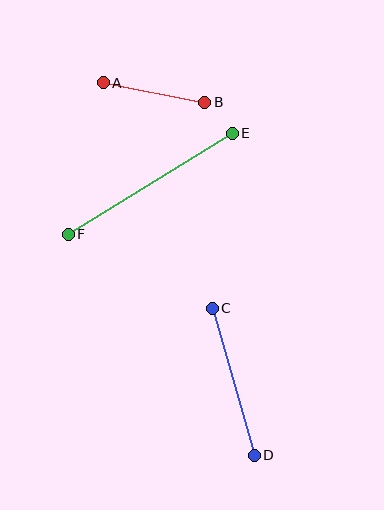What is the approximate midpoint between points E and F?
The midpoint is at approximately (150, 184) pixels.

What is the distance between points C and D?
The distance is approximately 153 pixels.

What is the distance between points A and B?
The distance is approximately 104 pixels.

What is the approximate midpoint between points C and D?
The midpoint is at approximately (233, 382) pixels.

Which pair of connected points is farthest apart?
Points E and F are farthest apart.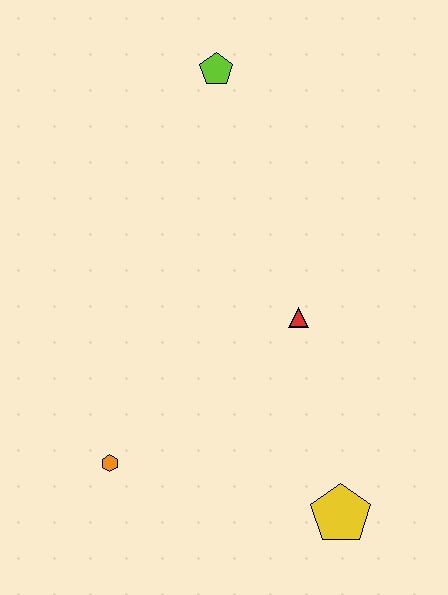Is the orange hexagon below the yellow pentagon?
No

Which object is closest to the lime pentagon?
The red triangle is closest to the lime pentagon.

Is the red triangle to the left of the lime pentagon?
No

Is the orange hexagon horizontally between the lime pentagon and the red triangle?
No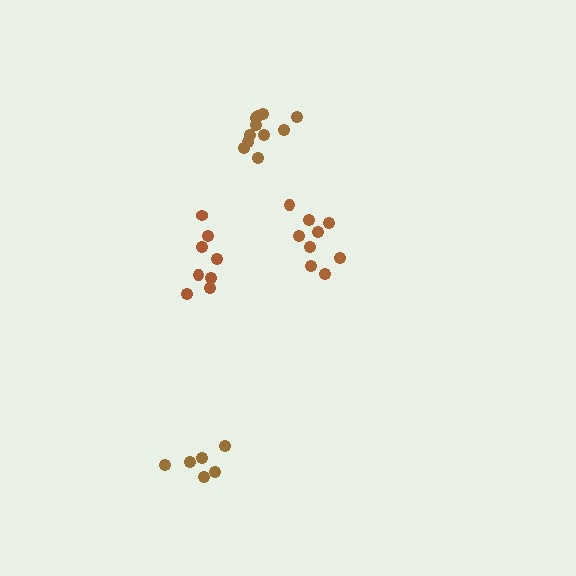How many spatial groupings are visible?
There are 4 spatial groupings.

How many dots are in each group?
Group 1: 8 dots, Group 2: 6 dots, Group 3: 9 dots, Group 4: 11 dots (34 total).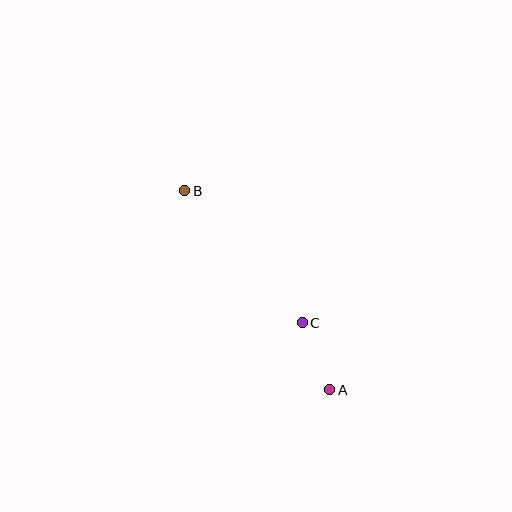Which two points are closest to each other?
Points A and C are closest to each other.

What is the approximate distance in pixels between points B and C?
The distance between B and C is approximately 177 pixels.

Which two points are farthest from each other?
Points A and B are farthest from each other.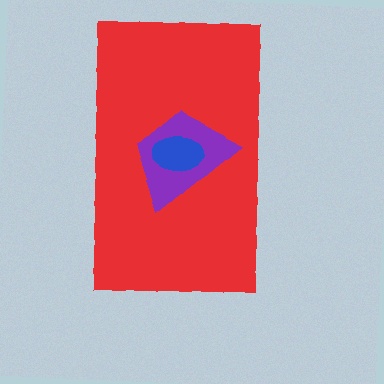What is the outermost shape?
The red rectangle.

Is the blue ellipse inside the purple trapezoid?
Yes.